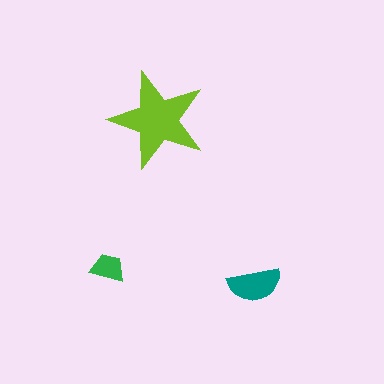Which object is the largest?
The lime star.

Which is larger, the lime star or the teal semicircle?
The lime star.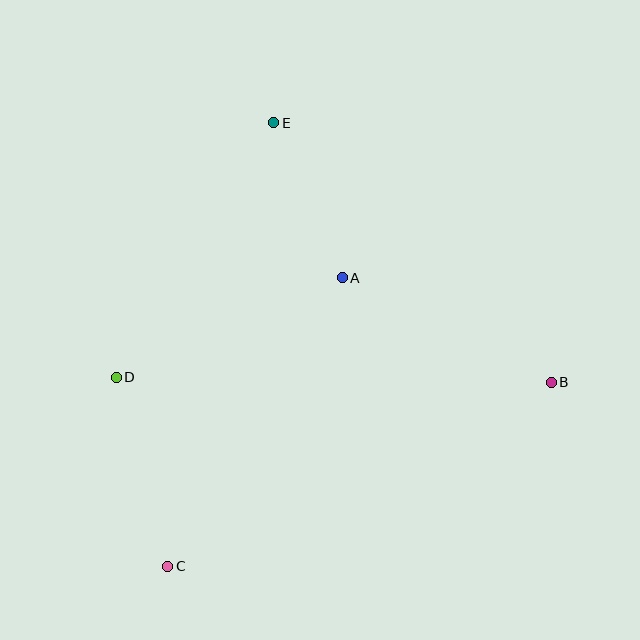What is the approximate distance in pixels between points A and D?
The distance between A and D is approximately 247 pixels.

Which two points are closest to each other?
Points A and E are closest to each other.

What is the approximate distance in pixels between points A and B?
The distance between A and B is approximately 234 pixels.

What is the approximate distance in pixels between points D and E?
The distance between D and E is approximately 299 pixels.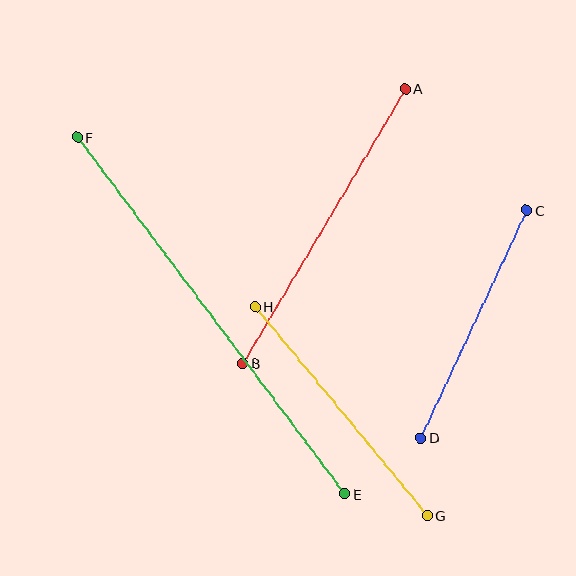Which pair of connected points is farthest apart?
Points E and F are farthest apart.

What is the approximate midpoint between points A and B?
The midpoint is at approximately (324, 226) pixels.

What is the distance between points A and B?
The distance is approximately 319 pixels.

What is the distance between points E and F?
The distance is approximately 445 pixels.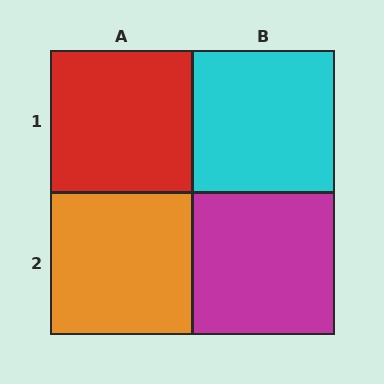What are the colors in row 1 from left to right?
Red, cyan.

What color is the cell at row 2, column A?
Orange.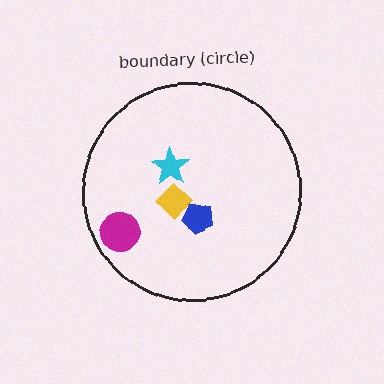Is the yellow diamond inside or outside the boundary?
Inside.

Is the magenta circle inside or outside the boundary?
Inside.